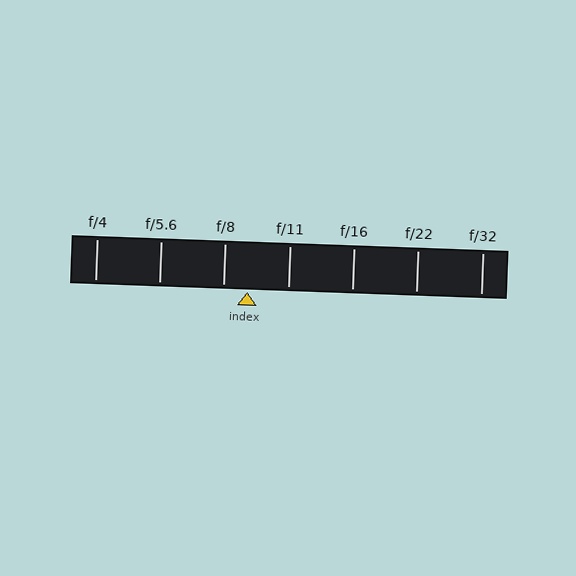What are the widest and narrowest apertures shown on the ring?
The widest aperture shown is f/4 and the narrowest is f/32.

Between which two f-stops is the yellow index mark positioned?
The index mark is between f/8 and f/11.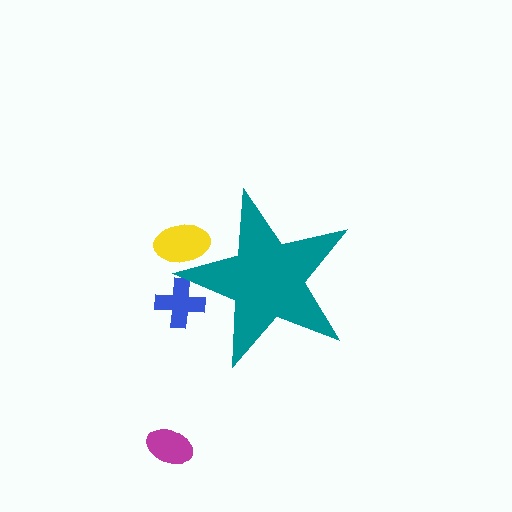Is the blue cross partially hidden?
Yes, the blue cross is partially hidden behind the teal star.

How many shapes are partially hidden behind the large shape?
2 shapes are partially hidden.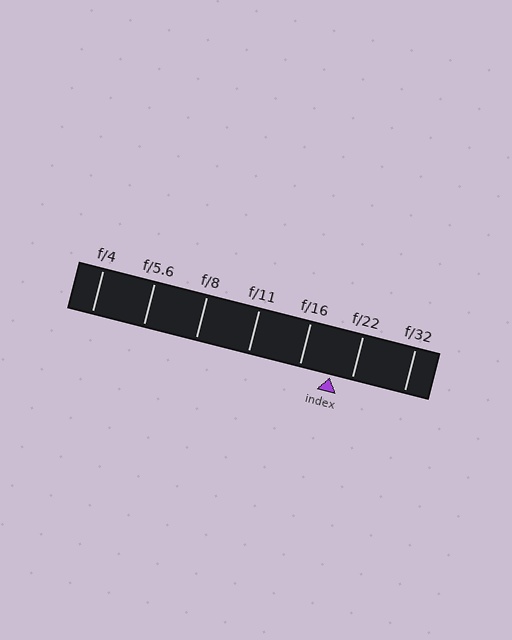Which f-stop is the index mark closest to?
The index mark is closest to f/22.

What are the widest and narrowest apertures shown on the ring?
The widest aperture shown is f/4 and the narrowest is f/32.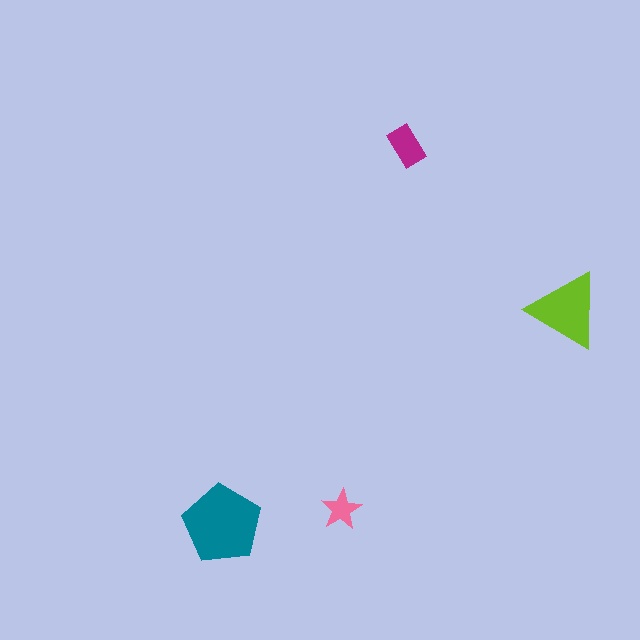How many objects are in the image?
There are 4 objects in the image.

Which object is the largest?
The teal pentagon.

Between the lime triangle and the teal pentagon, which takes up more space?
The teal pentagon.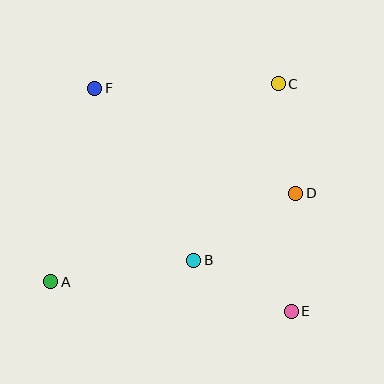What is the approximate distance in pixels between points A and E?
The distance between A and E is approximately 242 pixels.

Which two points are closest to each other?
Points B and E are closest to each other.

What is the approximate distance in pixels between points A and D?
The distance between A and D is approximately 260 pixels.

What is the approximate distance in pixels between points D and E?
The distance between D and E is approximately 118 pixels.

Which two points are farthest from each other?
Points A and C are farthest from each other.